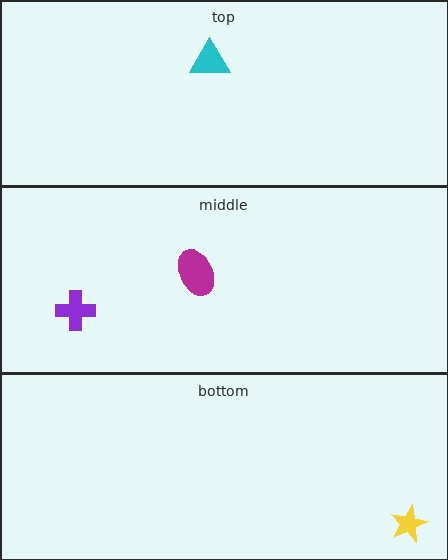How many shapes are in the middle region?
2.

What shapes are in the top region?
The cyan triangle.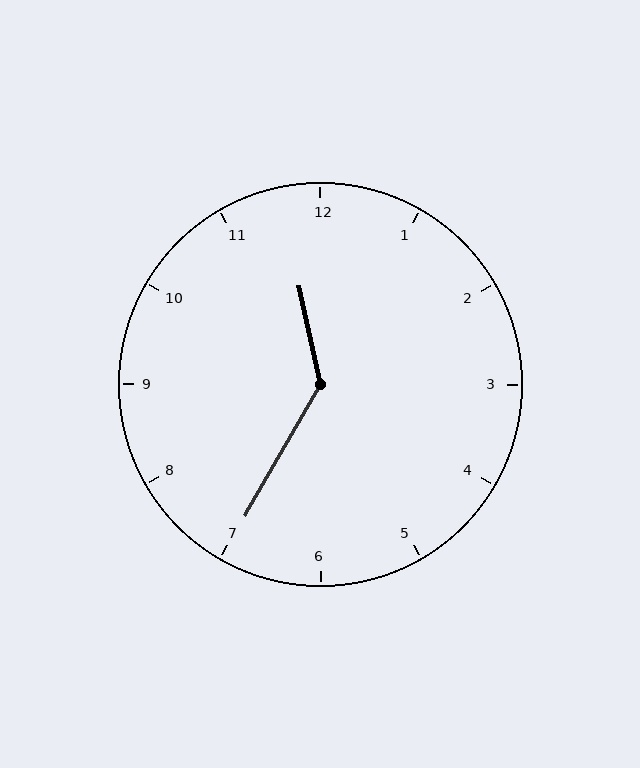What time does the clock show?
11:35.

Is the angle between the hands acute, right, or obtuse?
It is obtuse.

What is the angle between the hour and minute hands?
Approximately 138 degrees.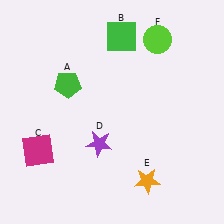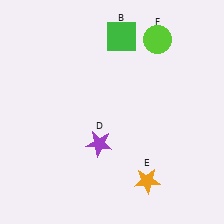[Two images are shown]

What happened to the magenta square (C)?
The magenta square (C) was removed in Image 2. It was in the bottom-left area of Image 1.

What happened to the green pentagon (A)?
The green pentagon (A) was removed in Image 2. It was in the top-left area of Image 1.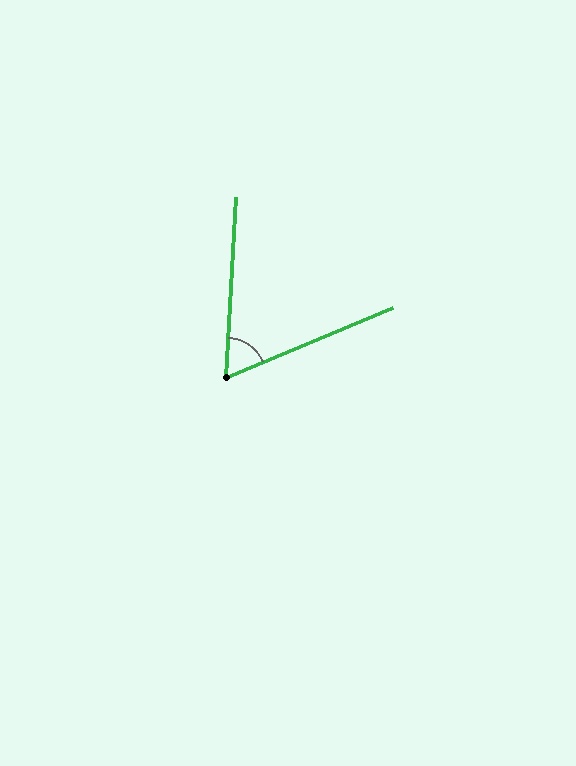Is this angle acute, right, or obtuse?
It is acute.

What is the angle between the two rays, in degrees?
Approximately 64 degrees.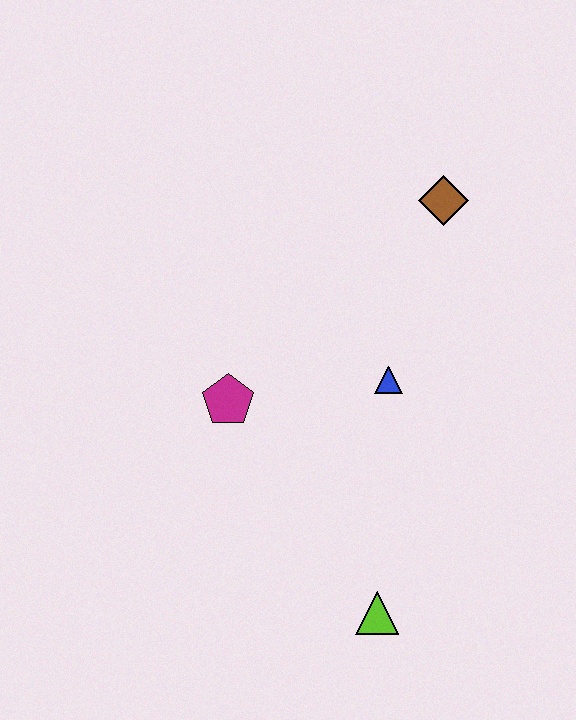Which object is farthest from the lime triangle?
The brown diamond is farthest from the lime triangle.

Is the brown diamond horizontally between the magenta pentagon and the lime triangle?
No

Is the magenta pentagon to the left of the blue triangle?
Yes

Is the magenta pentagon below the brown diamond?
Yes